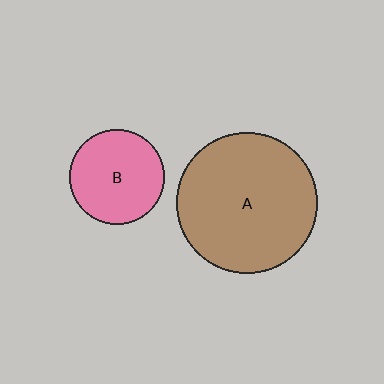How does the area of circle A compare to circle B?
Approximately 2.2 times.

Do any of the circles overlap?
No, none of the circles overlap.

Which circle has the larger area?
Circle A (brown).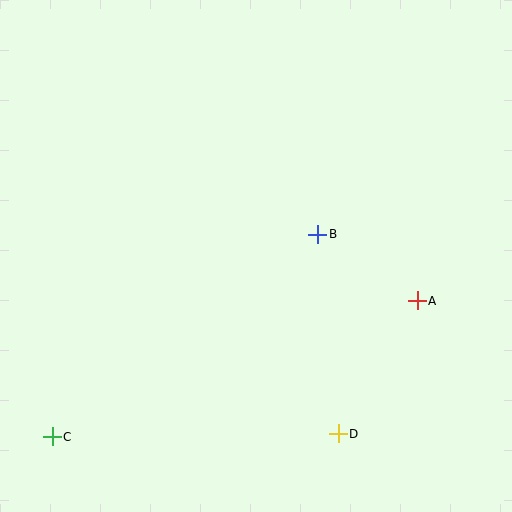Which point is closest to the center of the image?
Point B at (318, 234) is closest to the center.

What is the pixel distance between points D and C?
The distance between D and C is 286 pixels.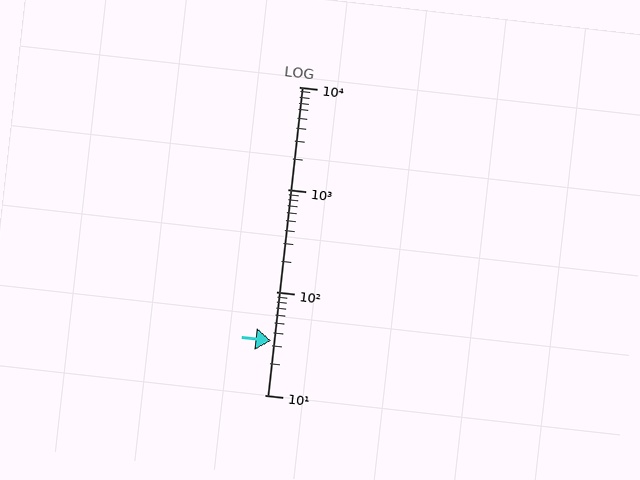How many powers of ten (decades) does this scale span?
The scale spans 3 decades, from 10 to 10000.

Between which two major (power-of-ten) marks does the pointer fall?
The pointer is between 10 and 100.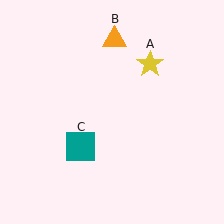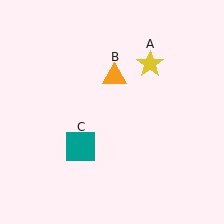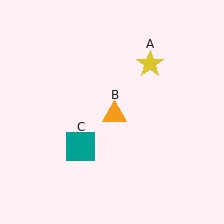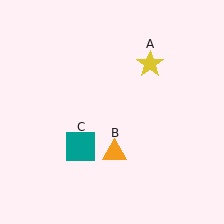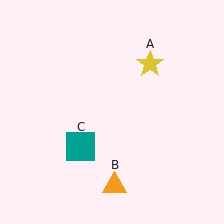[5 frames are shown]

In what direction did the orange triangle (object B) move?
The orange triangle (object B) moved down.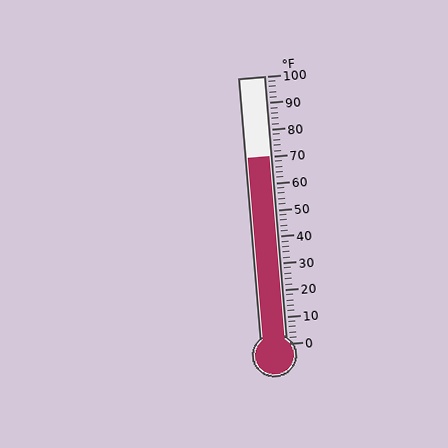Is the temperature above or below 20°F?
The temperature is above 20°F.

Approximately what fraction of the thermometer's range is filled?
The thermometer is filled to approximately 70% of its range.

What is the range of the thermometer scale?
The thermometer scale ranges from 0°F to 100°F.